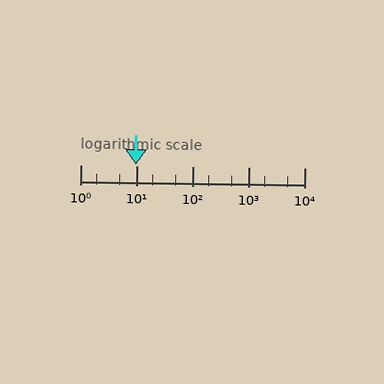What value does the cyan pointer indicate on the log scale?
The pointer indicates approximately 9.8.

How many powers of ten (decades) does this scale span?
The scale spans 4 decades, from 1 to 10000.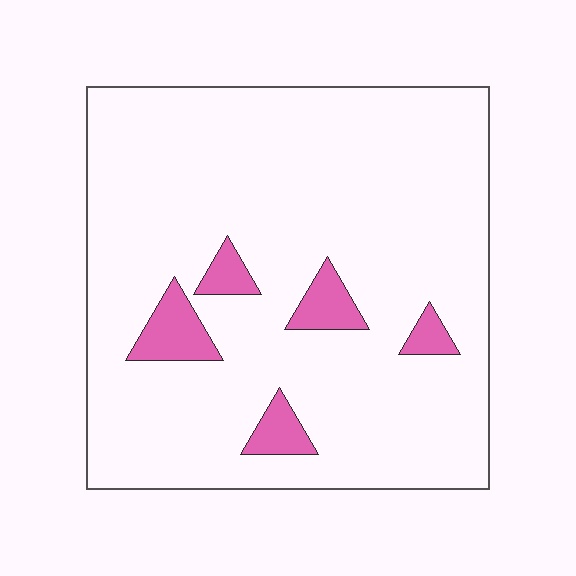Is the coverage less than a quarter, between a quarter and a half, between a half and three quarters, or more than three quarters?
Less than a quarter.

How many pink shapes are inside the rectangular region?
5.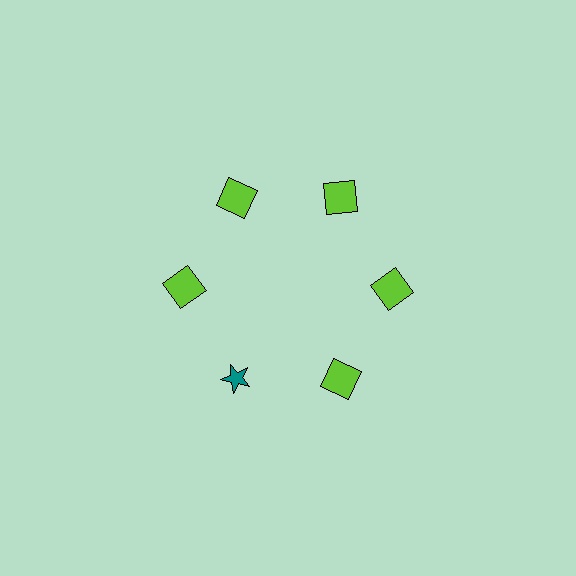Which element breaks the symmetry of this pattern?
The teal star at roughly the 7 o'clock position breaks the symmetry. All other shapes are lime squares.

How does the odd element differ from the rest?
It differs in both color (teal instead of lime) and shape (star instead of square).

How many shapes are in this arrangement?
There are 6 shapes arranged in a ring pattern.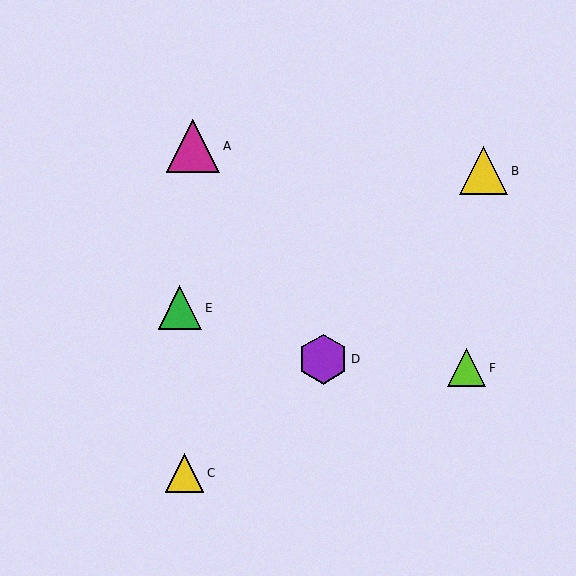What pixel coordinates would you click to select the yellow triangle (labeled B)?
Click at (484, 171) to select the yellow triangle B.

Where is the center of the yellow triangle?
The center of the yellow triangle is at (484, 171).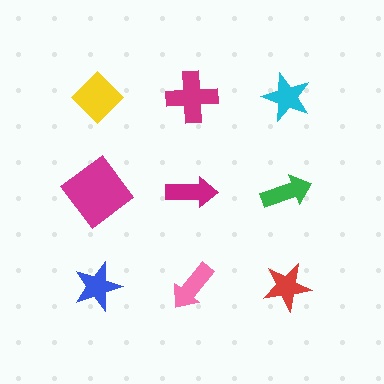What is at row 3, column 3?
A red star.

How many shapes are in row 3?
3 shapes.